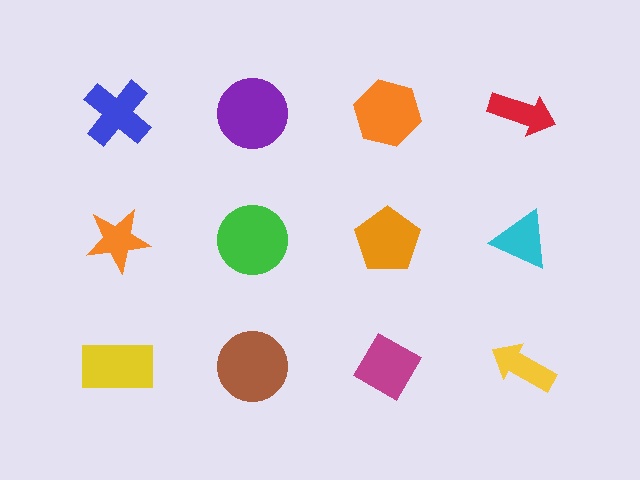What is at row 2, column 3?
An orange pentagon.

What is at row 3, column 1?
A yellow rectangle.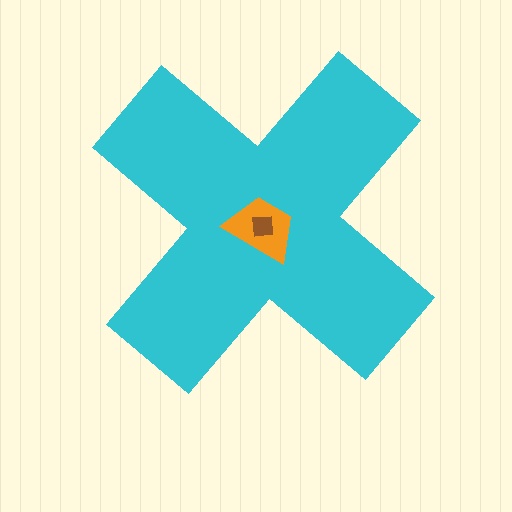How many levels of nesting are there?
3.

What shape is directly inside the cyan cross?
The orange trapezoid.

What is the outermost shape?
The cyan cross.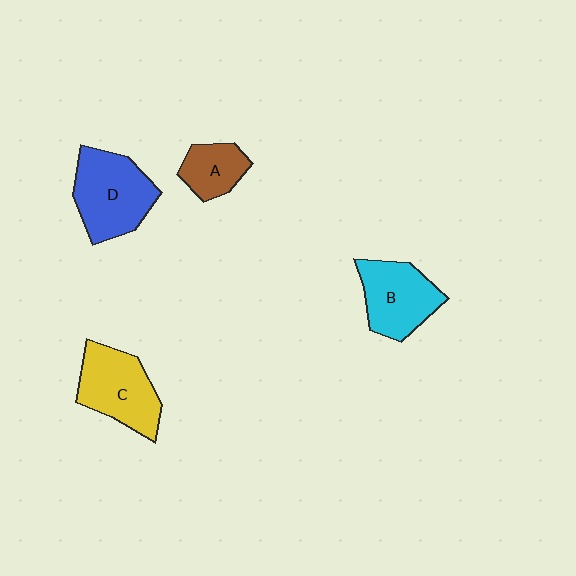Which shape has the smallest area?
Shape A (brown).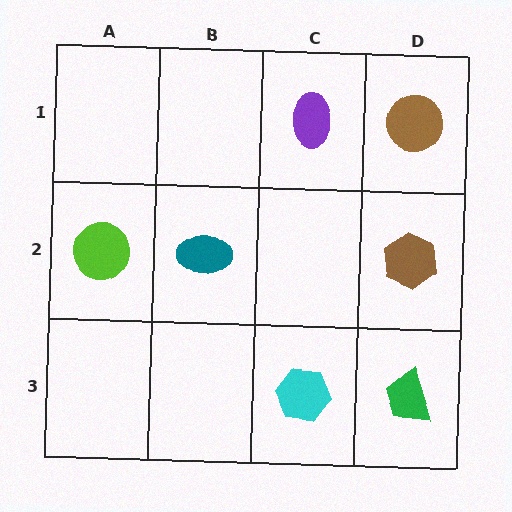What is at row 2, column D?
A brown hexagon.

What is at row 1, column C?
A purple ellipse.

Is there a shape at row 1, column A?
No, that cell is empty.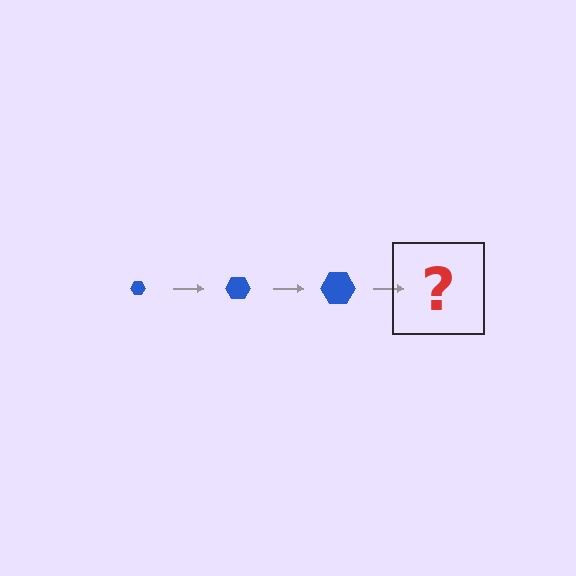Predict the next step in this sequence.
The next step is a blue hexagon, larger than the previous one.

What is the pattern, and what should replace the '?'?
The pattern is that the hexagon gets progressively larger each step. The '?' should be a blue hexagon, larger than the previous one.